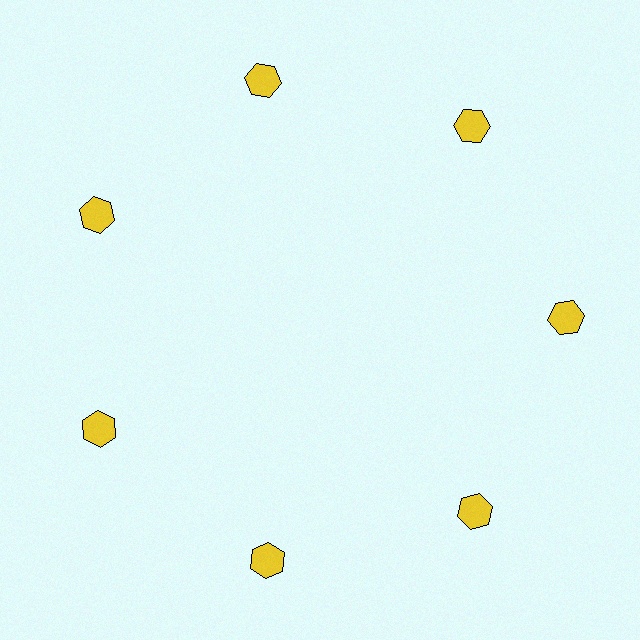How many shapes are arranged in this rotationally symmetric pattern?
There are 7 shapes, arranged in 7 groups of 1.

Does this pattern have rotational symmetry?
Yes, this pattern has 7-fold rotational symmetry. It looks the same after rotating 51 degrees around the center.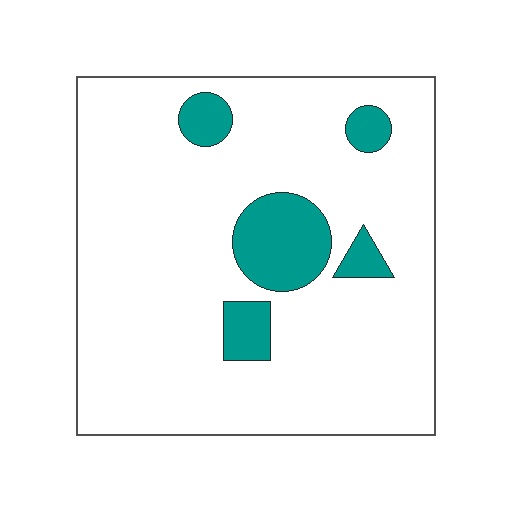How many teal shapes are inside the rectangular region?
5.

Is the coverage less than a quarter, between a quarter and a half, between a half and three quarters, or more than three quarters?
Less than a quarter.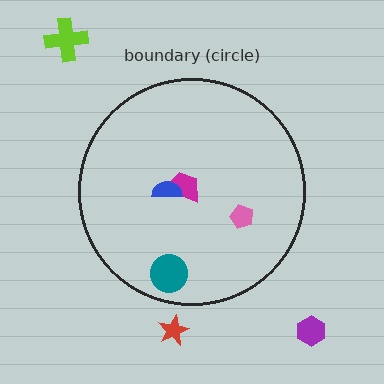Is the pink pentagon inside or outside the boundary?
Inside.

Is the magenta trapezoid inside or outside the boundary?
Inside.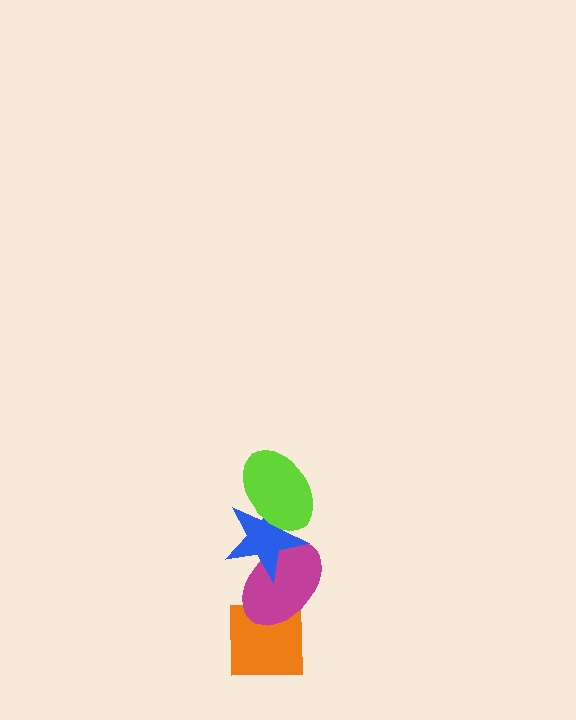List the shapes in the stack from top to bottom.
From top to bottom: the lime ellipse, the blue star, the magenta ellipse, the orange square.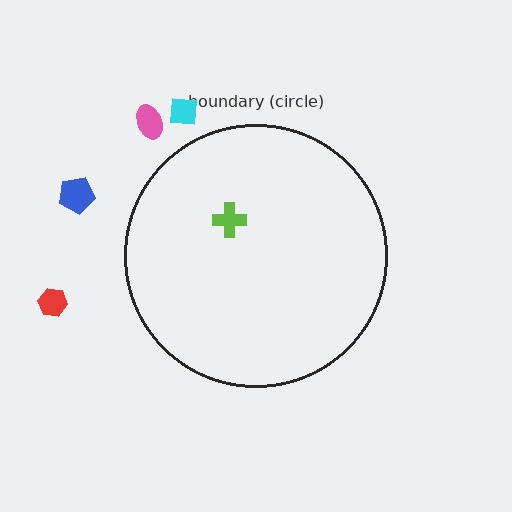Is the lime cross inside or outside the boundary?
Inside.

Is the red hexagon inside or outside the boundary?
Outside.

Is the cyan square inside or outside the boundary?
Outside.